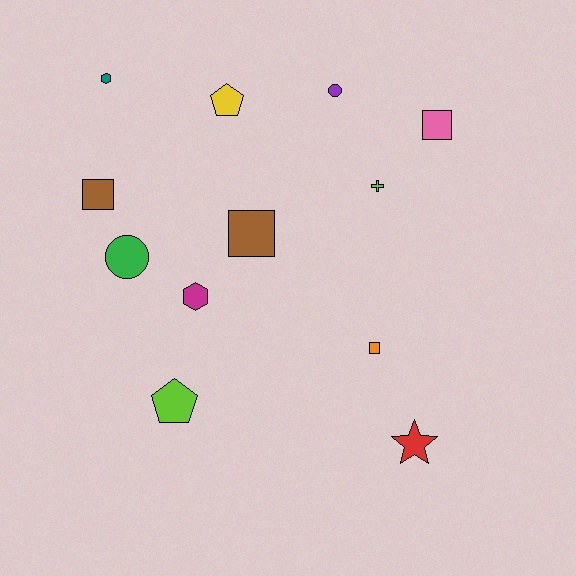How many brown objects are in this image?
There are 2 brown objects.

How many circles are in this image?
There are 2 circles.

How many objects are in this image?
There are 12 objects.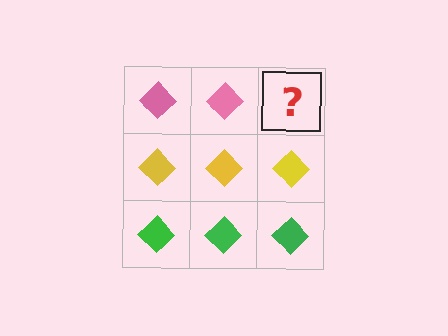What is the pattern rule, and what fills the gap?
The rule is that each row has a consistent color. The gap should be filled with a pink diamond.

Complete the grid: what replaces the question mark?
The question mark should be replaced with a pink diamond.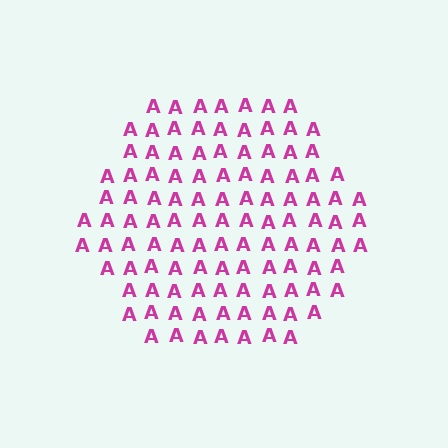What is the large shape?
The large shape is a hexagon.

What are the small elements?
The small elements are letter A's.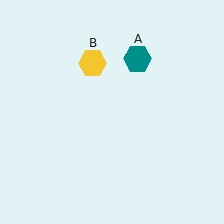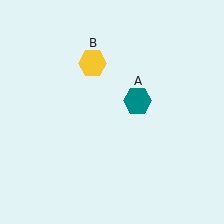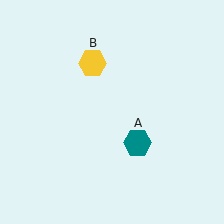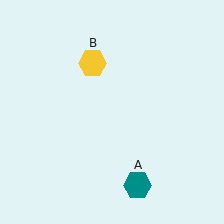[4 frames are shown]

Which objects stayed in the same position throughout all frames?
Yellow hexagon (object B) remained stationary.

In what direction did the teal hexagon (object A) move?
The teal hexagon (object A) moved down.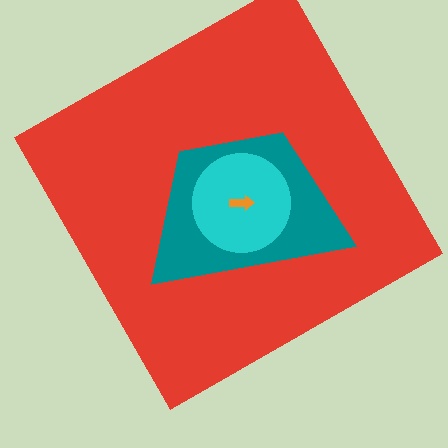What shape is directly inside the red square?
The teal trapezoid.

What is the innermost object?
The orange arrow.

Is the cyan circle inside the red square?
Yes.